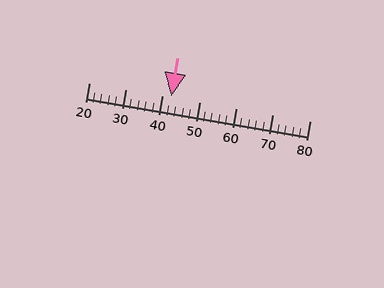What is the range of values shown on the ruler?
The ruler shows values from 20 to 80.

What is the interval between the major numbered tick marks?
The major tick marks are spaced 10 units apart.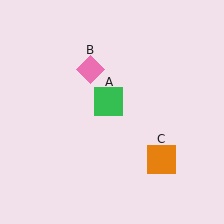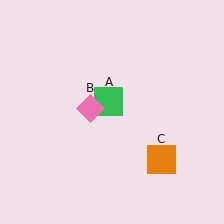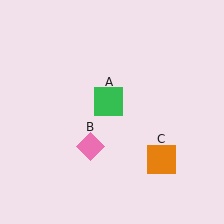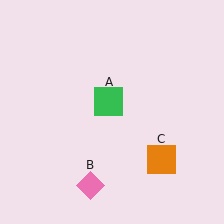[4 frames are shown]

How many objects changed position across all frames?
1 object changed position: pink diamond (object B).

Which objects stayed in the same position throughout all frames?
Green square (object A) and orange square (object C) remained stationary.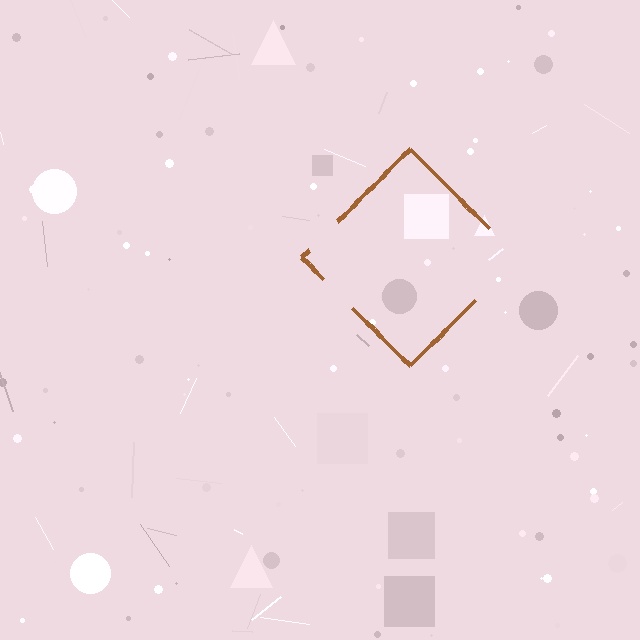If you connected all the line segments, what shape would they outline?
They would outline a diamond.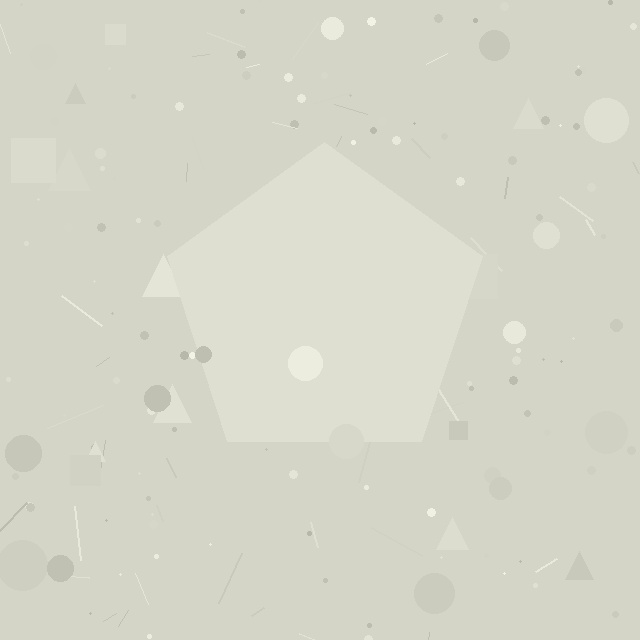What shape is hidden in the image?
A pentagon is hidden in the image.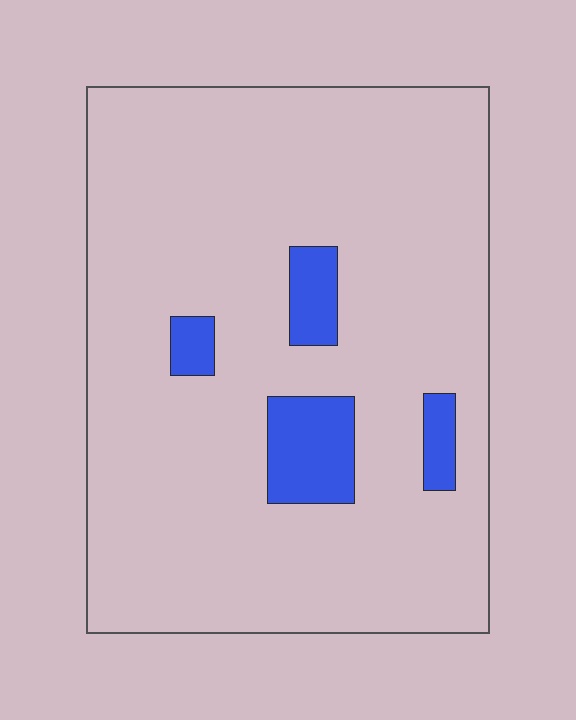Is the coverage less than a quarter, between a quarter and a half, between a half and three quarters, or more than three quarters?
Less than a quarter.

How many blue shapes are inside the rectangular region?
4.